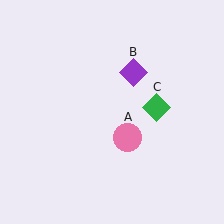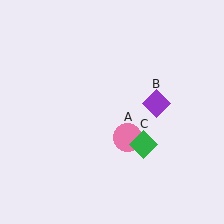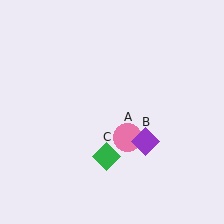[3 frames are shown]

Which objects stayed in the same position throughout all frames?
Pink circle (object A) remained stationary.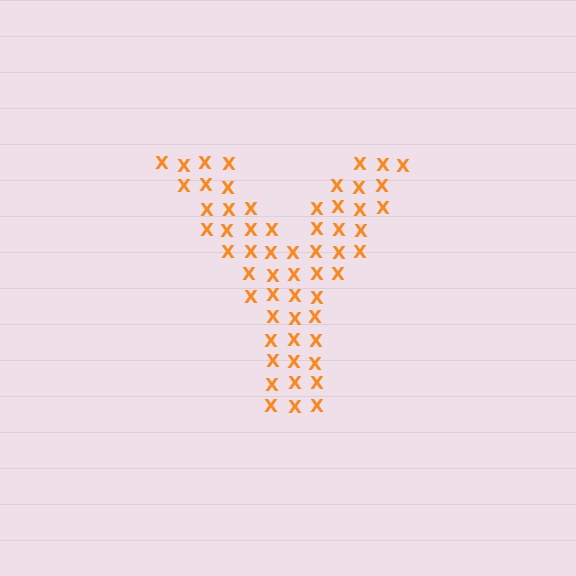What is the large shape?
The large shape is the letter Y.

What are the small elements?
The small elements are letter X's.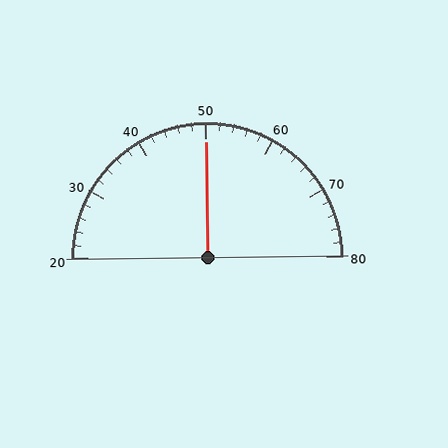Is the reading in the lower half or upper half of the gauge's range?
The reading is in the upper half of the range (20 to 80).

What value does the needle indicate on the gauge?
The needle indicates approximately 50.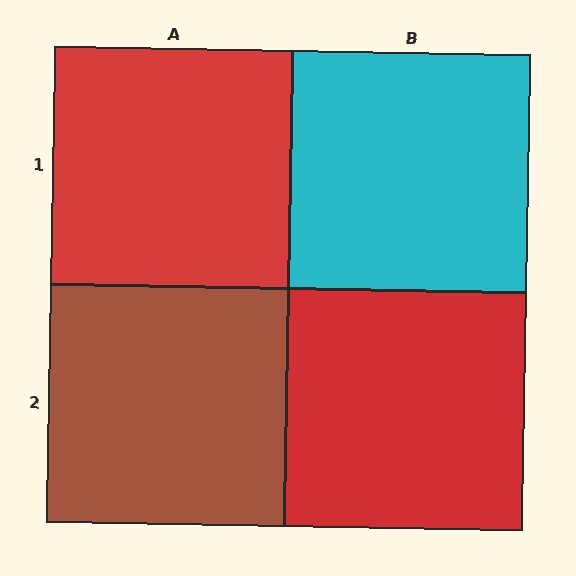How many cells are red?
2 cells are red.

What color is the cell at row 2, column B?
Red.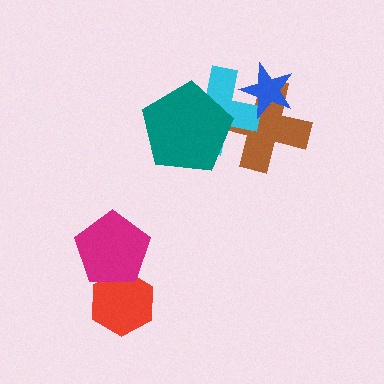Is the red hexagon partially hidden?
Yes, it is partially covered by another shape.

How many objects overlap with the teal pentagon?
2 objects overlap with the teal pentagon.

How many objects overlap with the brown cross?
3 objects overlap with the brown cross.